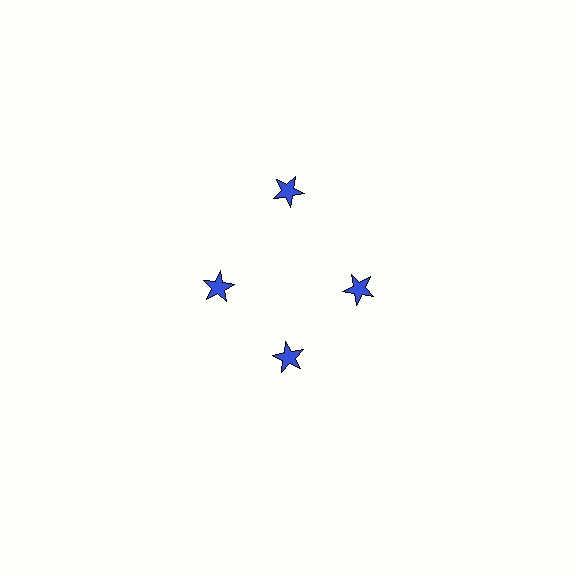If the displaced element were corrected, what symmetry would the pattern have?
It would have 4-fold rotational symmetry — the pattern would map onto itself every 90 degrees.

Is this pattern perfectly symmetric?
No. The 4 blue stars are arranged in a ring, but one element near the 12 o'clock position is pushed outward from the center, breaking the 4-fold rotational symmetry.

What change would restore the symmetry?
The symmetry would be restored by moving it inward, back onto the ring so that all 4 stars sit at equal angles and equal distance from the center.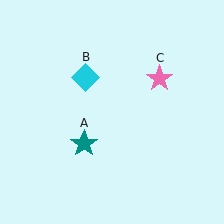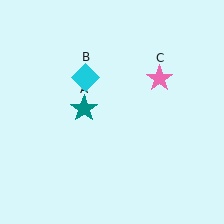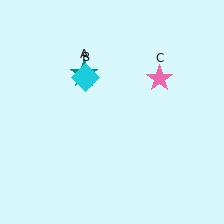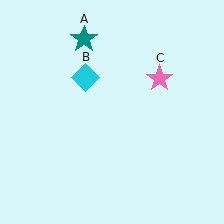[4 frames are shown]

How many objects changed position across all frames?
1 object changed position: teal star (object A).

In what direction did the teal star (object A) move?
The teal star (object A) moved up.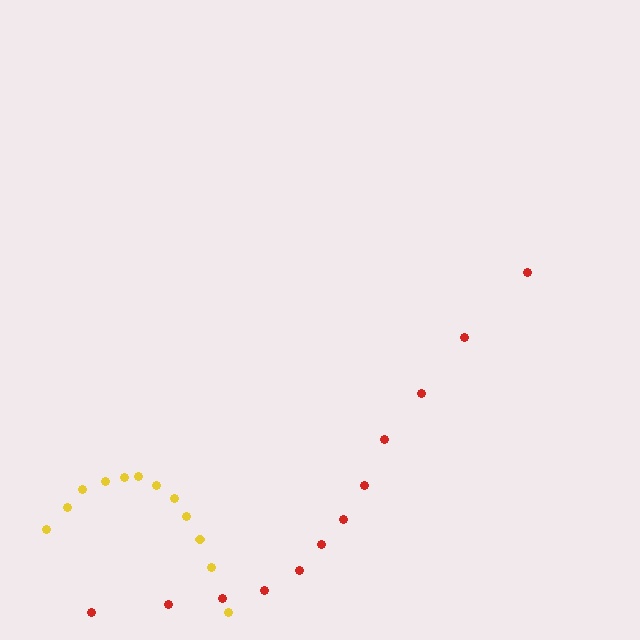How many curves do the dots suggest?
There are 2 distinct paths.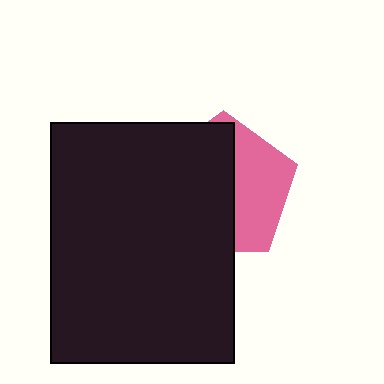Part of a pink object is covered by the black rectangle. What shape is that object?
It is a pentagon.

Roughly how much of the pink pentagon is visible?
A small part of it is visible (roughly 40%).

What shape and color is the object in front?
The object in front is a black rectangle.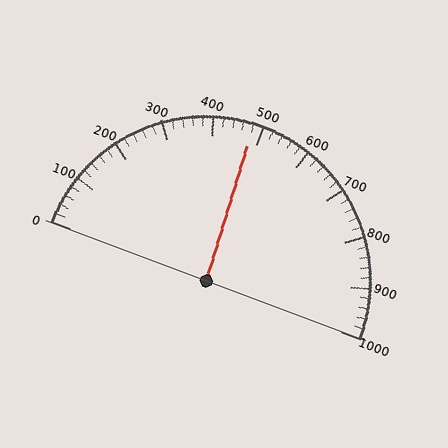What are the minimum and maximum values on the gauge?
The gauge ranges from 0 to 1000.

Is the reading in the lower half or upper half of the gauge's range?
The reading is in the lower half of the range (0 to 1000).